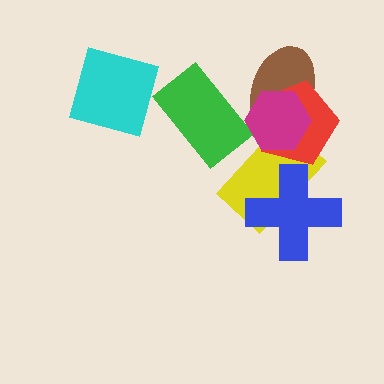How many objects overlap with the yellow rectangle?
3 objects overlap with the yellow rectangle.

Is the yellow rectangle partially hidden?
Yes, it is partially covered by another shape.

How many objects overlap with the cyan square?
0 objects overlap with the cyan square.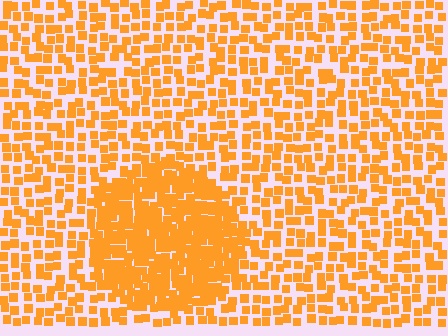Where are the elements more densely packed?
The elements are more densely packed inside the circle boundary.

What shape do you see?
I see a circle.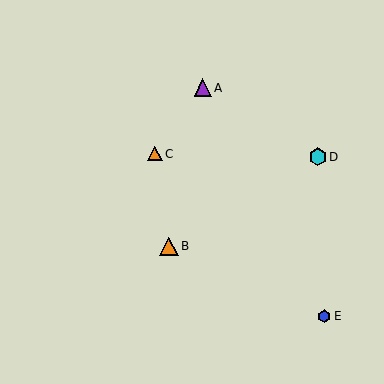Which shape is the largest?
The orange triangle (labeled B) is the largest.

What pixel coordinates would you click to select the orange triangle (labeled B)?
Click at (169, 246) to select the orange triangle B.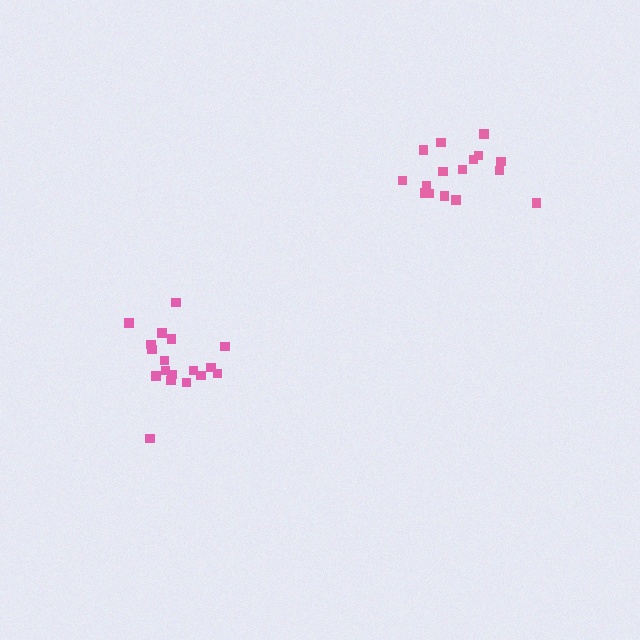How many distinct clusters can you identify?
There are 2 distinct clusters.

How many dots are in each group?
Group 1: 18 dots, Group 2: 16 dots (34 total).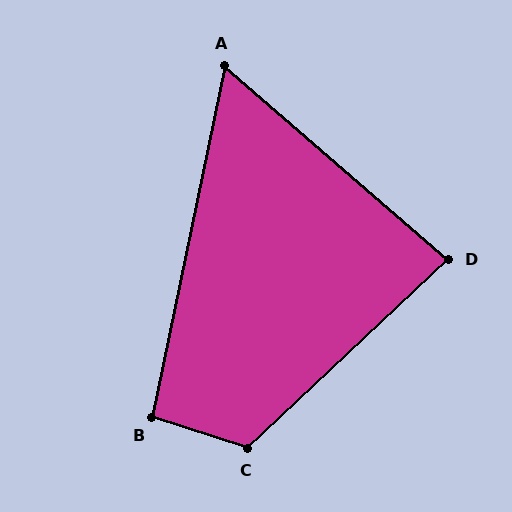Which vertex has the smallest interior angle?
A, at approximately 61 degrees.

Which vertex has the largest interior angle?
C, at approximately 119 degrees.